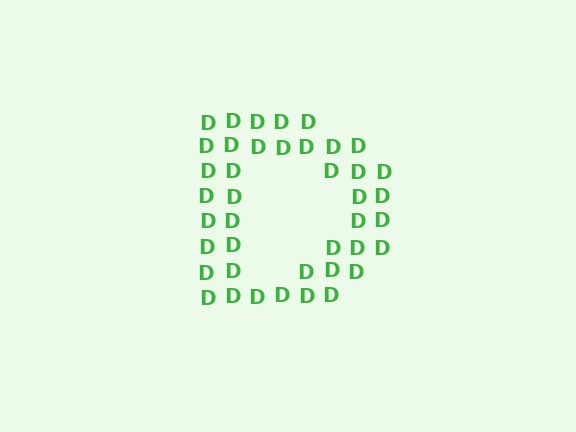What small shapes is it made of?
It is made of small letter D's.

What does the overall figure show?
The overall figure shows the letter D.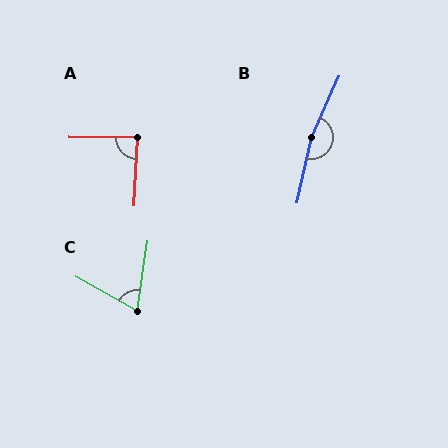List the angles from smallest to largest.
C (69°), A (87°), B (169°).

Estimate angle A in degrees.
Approximately 87 degrees.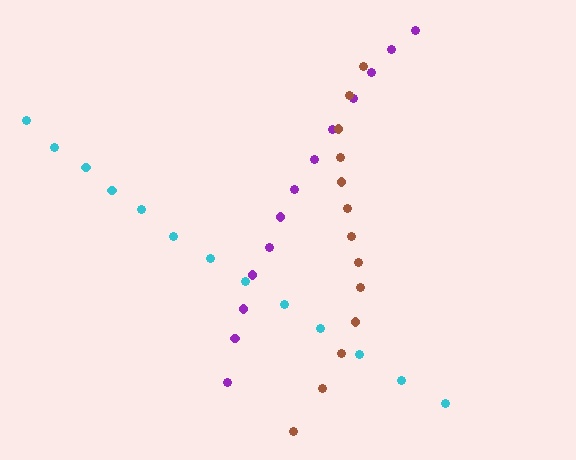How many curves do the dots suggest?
There are 3 distinct paths.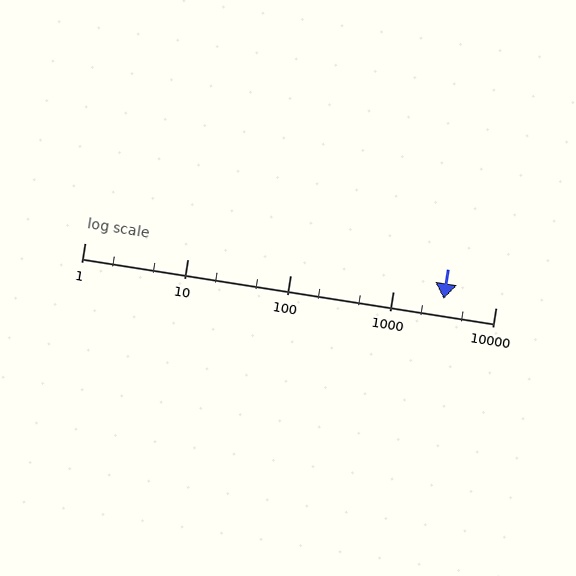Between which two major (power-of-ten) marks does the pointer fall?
The pointer is between 1000 and 10000.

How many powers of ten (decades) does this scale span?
The scale spans 4 decades, from 1 to 10000.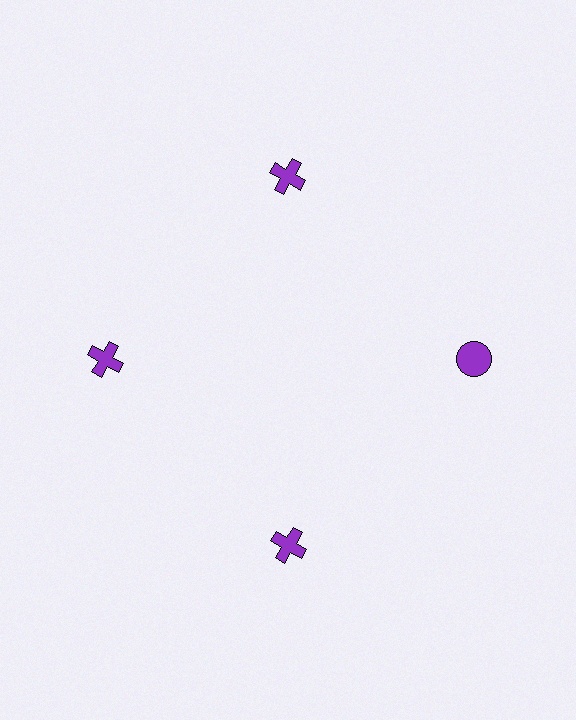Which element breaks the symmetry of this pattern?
The purple circle at roughly the 3 o'clock position breaks the symmetry. All other shapes are purple crosses.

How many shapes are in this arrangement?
There are 4 shapes arranged in a ring pattern.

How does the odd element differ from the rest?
It has a different shape: circle instead of cross.